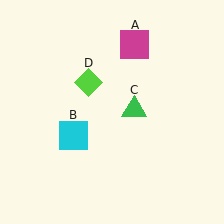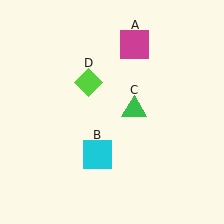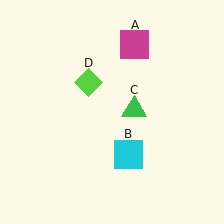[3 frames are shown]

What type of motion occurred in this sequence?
The cyan square (object B) rotated counterclockwise around the center of the scene.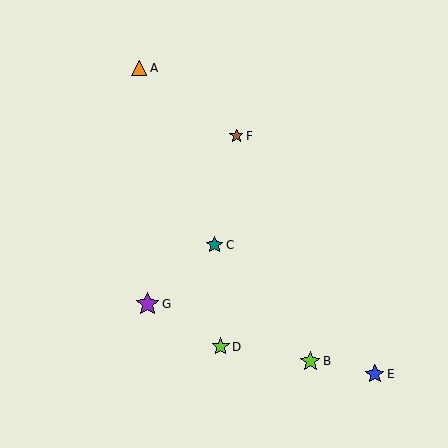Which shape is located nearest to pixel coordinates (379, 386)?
The blue star (labeled E) at (375, 374) is nearest to that location.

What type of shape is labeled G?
Shape G is a purple star.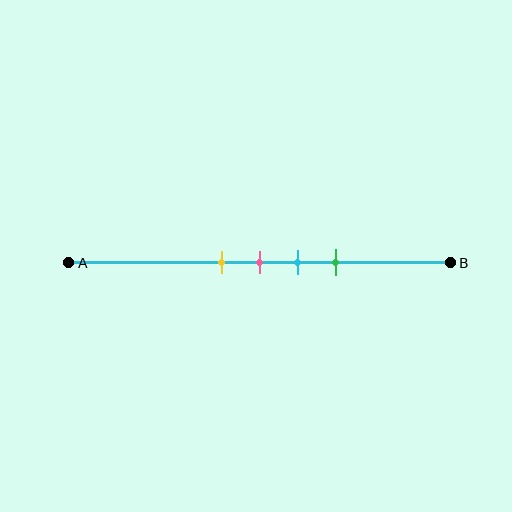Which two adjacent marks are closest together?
The yellow and pink marks are the closest adjacent pair.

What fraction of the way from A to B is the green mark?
The green mark is approximately 70% (0.7) of the way from A to B.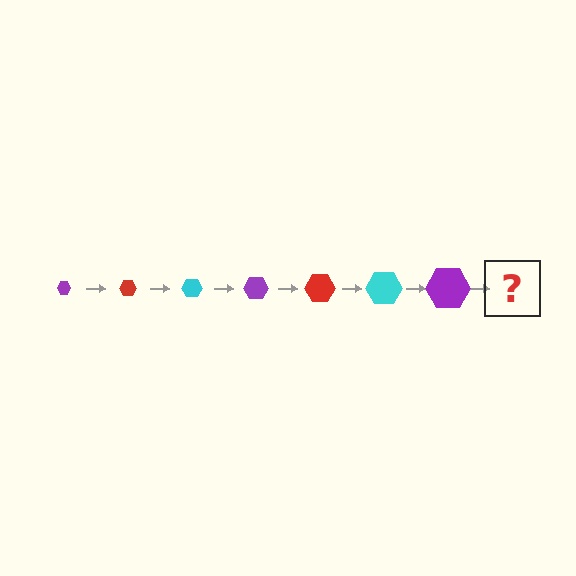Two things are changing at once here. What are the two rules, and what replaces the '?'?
The two rules are that the hexagon grows larger each step and the color cycles through purple, red, and cyan. The '?' should be a red hexagon, larger than the previous one.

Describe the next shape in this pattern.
It should be a red hexagon, larger than the previous one.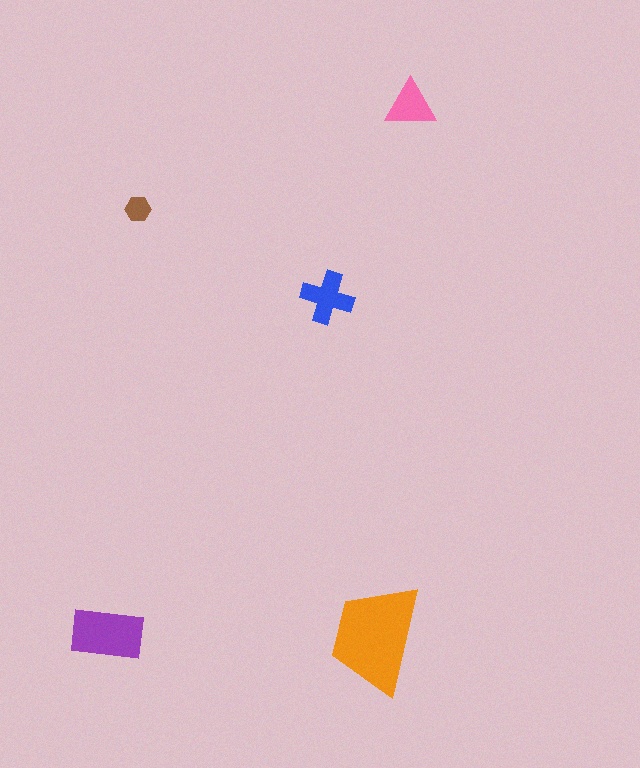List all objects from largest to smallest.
The orange trapezoid, the purple rectangle, the blue cross, the pink triangle, the brown hexagon.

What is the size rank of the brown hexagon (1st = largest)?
5th.